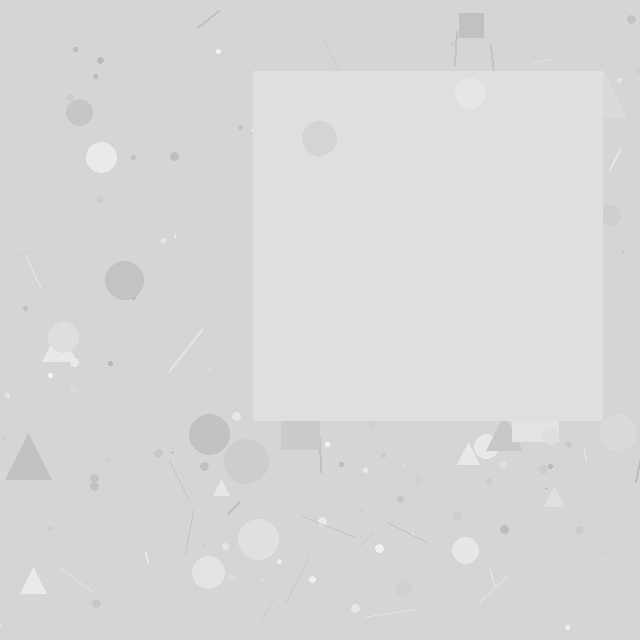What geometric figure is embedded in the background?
A square is embedded in the background.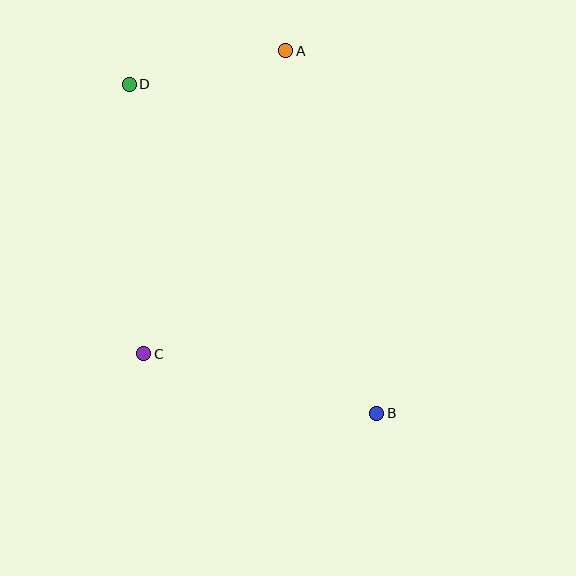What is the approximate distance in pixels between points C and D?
The distance between C and D is approximately 270 pixels.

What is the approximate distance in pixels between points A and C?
The distance between A and C is approximately 335 pixels.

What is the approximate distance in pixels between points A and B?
The distance between A and B is approximately 374 pixels.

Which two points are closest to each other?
Points A and D are closest to each other.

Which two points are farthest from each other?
Points B and D are farthest from each other.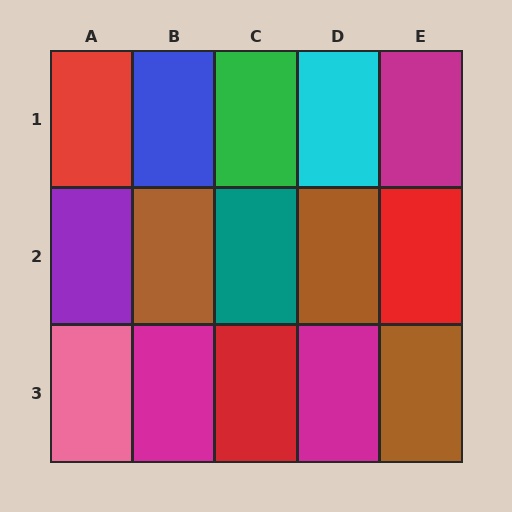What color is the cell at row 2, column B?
Brown.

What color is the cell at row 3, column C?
Red.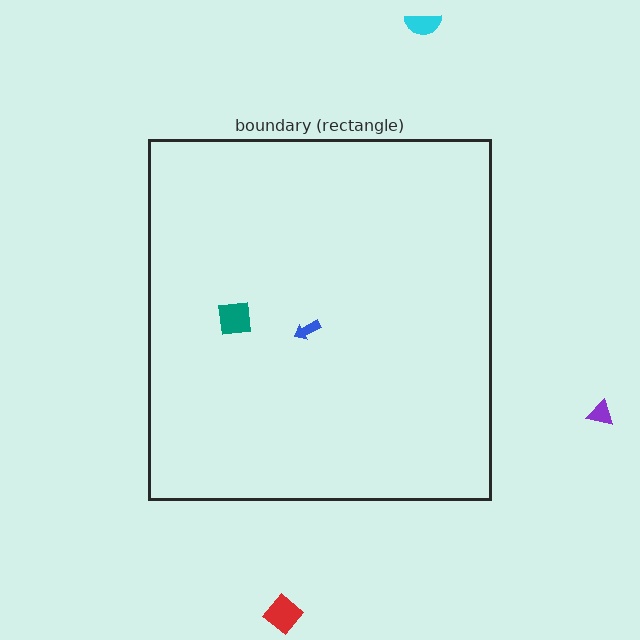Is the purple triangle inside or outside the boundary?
Outside.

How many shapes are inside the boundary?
2 inside, 3 outside.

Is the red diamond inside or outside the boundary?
Outside.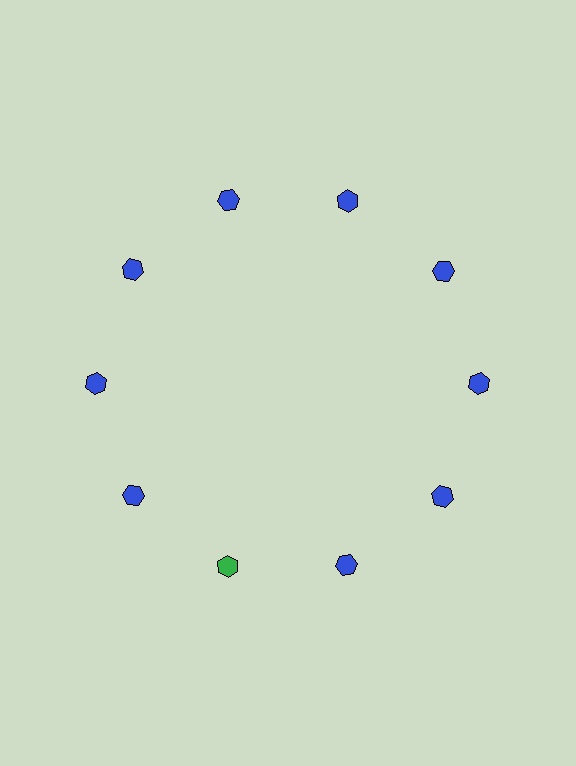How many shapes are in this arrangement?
There are 10 shapes arranged in a ring pattern.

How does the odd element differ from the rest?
It has a different color: green instead of blue.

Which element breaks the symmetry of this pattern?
The green hexagon at roughly the 7 o'clock position breaks the symmetry. All other shapes are blue hexagons.